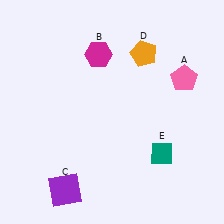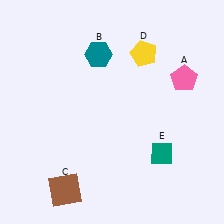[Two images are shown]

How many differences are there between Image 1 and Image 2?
There are 3 differences between the two images.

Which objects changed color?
B changed from magenta to teal. C changed from purple to brown. D changed from orange to yellow.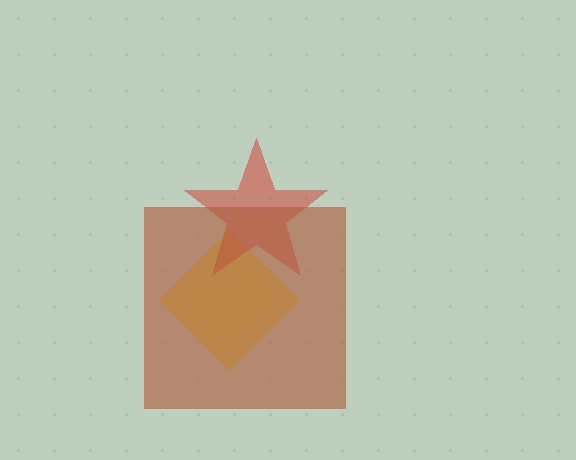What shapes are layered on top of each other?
The layered shapes are: a yellow diamond, a red star, a brown square.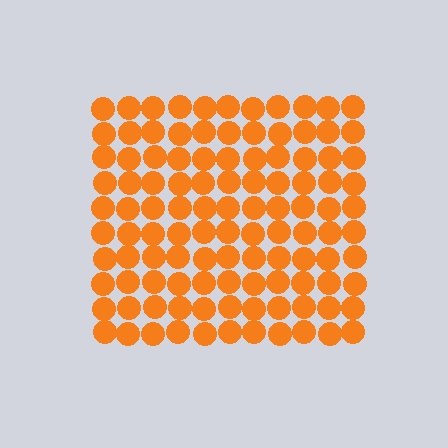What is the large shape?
The large shape is a square.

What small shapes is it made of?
It is made of small circles.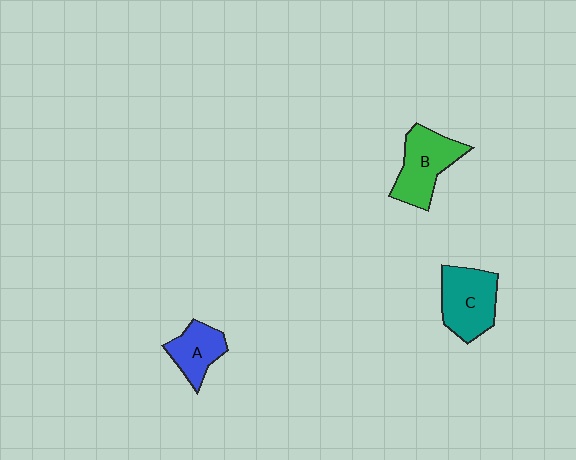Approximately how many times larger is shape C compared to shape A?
Approximately 1.5 times.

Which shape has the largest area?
Shape B (green).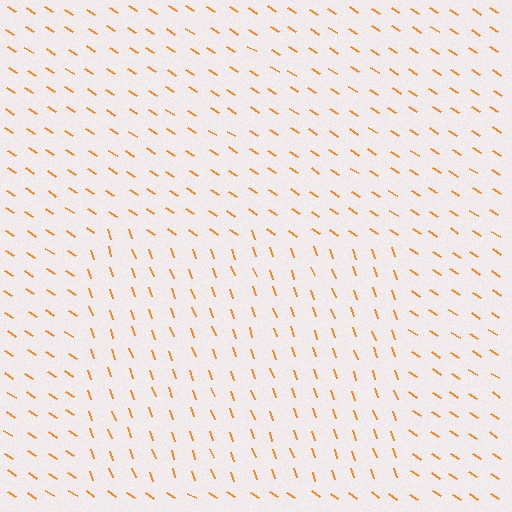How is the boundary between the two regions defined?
The boundary is defined purely by a change in line orientation (approximately 38 degrees difference). All lines are the same color and thickness.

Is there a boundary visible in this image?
Yes, there is a texture boundary formed by a change in line orientation.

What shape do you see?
I see a rectangle.